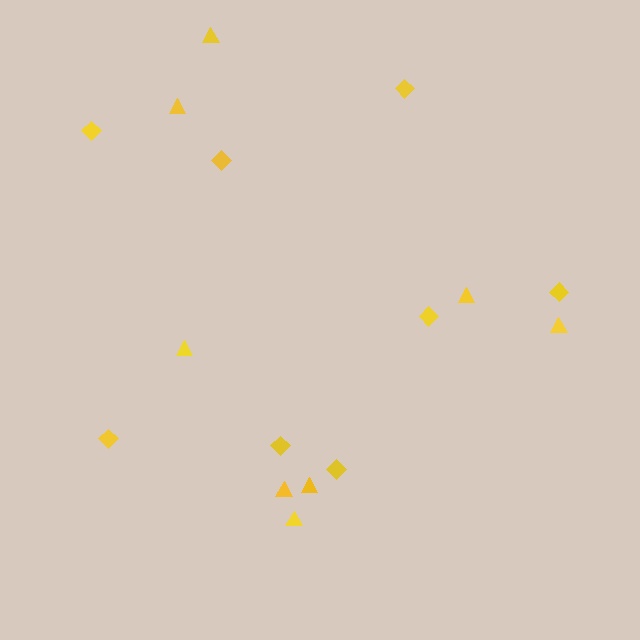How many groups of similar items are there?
There are 2 groups: one group of triangles (8) and one group of diamonds (8).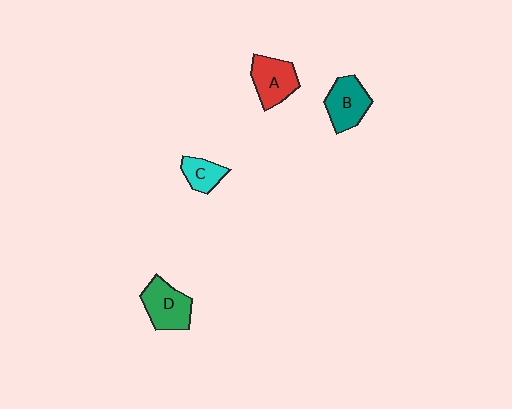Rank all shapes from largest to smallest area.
From largest to smallest: D (green), A (red), B (teal), C (cyan).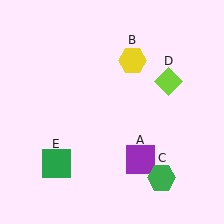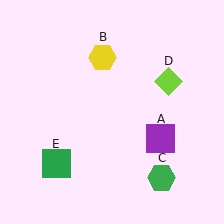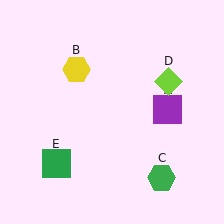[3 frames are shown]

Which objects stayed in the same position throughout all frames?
Green hexagon (object C) and lime diamond (object D) and green square (object E) remained stationary.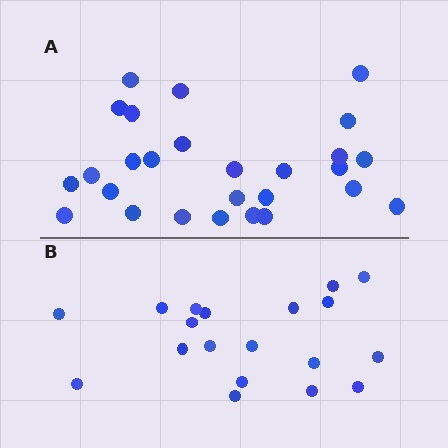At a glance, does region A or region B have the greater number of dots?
Region A (the top region) has more dots.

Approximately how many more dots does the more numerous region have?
Region A has roughly 8 or so more dots than region B.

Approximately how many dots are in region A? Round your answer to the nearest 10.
About 30 dots. (The exact count is 27, which rounds to 30.)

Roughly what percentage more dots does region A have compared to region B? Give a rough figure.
About 40% more.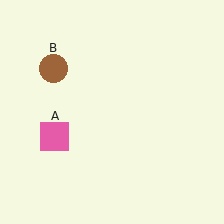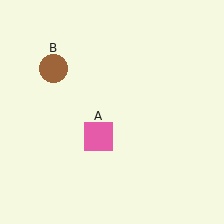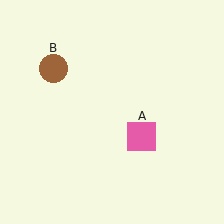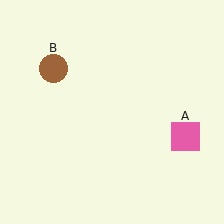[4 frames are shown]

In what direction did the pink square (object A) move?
The pink square (object A) moved right.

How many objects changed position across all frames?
1 object changed position: pink square (object A).